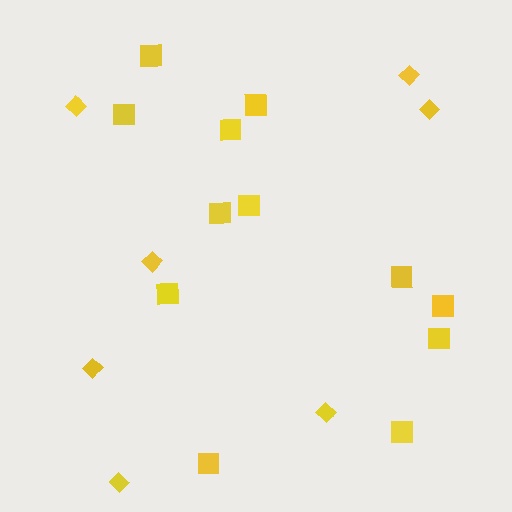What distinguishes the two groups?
There are 2 groups: one group of diamonds (7) and one group of squares (12).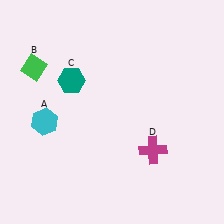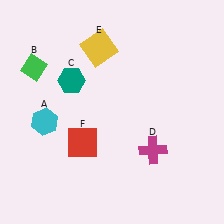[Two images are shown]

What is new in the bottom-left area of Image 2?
A red square (F) was added in the bottom-left area of Image 2.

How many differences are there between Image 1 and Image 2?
There are 2 differences between the two images.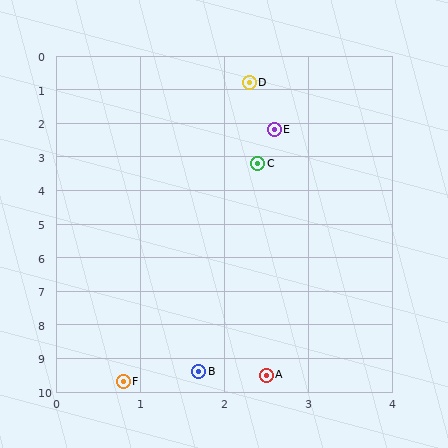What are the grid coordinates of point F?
Point F is at approximately (0.8, 9.7).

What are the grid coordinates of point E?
Point E is at approximately (2.6, 2.2).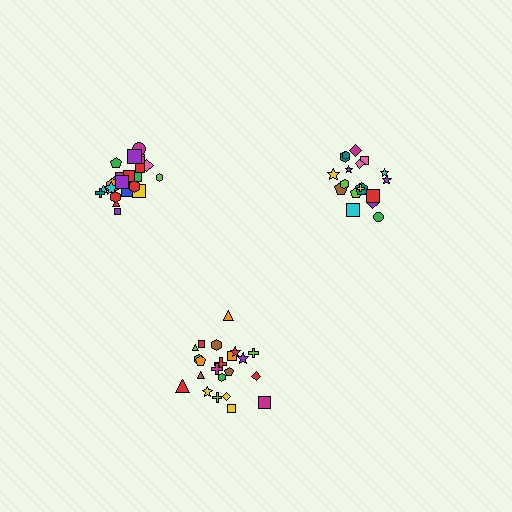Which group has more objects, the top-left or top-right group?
The top-left group.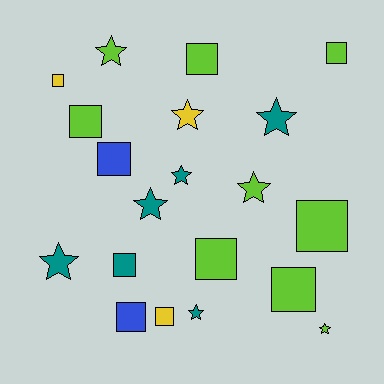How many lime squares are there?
There are 6 lime squares.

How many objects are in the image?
There are 20 objects.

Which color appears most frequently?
Lime, with 9 objects.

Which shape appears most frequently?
Square, with 11 objects.